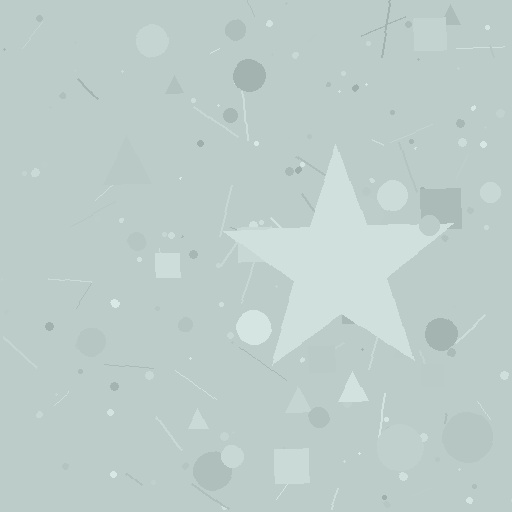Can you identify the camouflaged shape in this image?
The camouflaged shape is a star.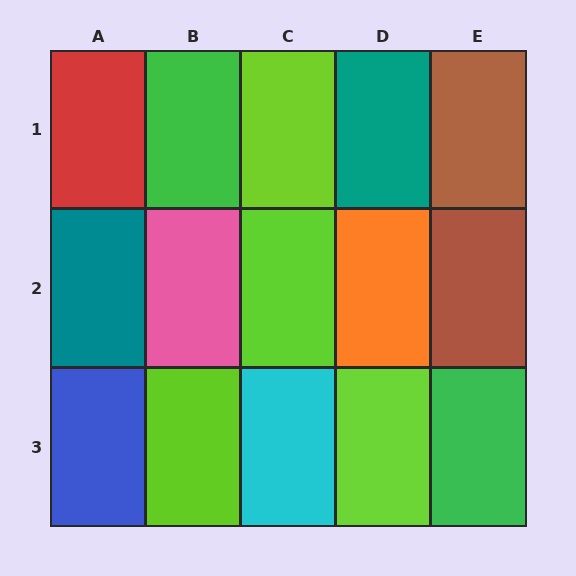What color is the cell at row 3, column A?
Blue.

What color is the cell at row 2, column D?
Orange.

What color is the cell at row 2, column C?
Lime.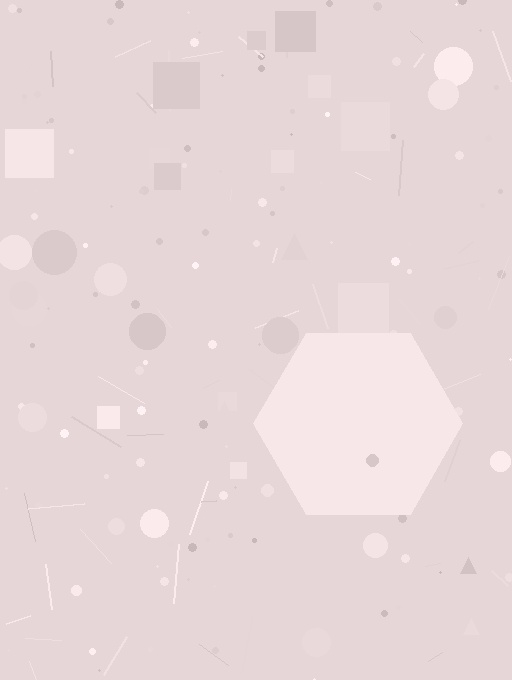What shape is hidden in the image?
A hexagon is hidden in the image.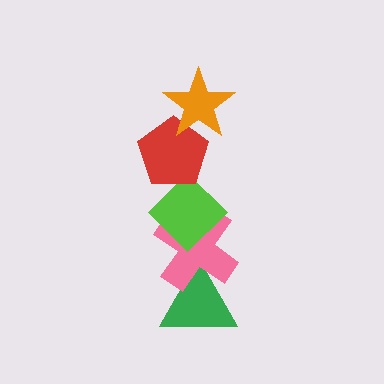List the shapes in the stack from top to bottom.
From top to bottom: the orange star, the red pentagon, the lime diamond, the pink cross, the green triangle.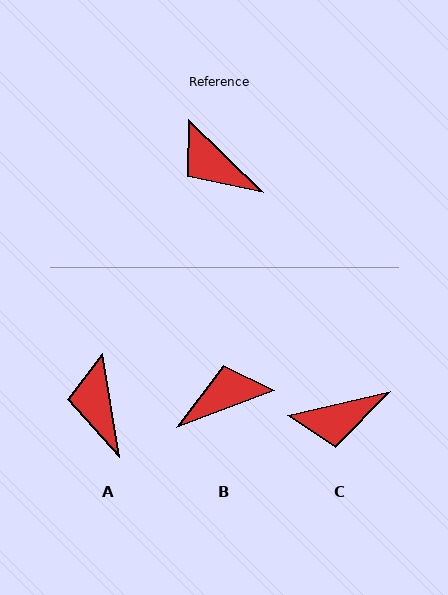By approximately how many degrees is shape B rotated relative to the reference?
Approximately 116 degrees clockwise.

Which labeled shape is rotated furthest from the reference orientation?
B, about 116 degrees away.